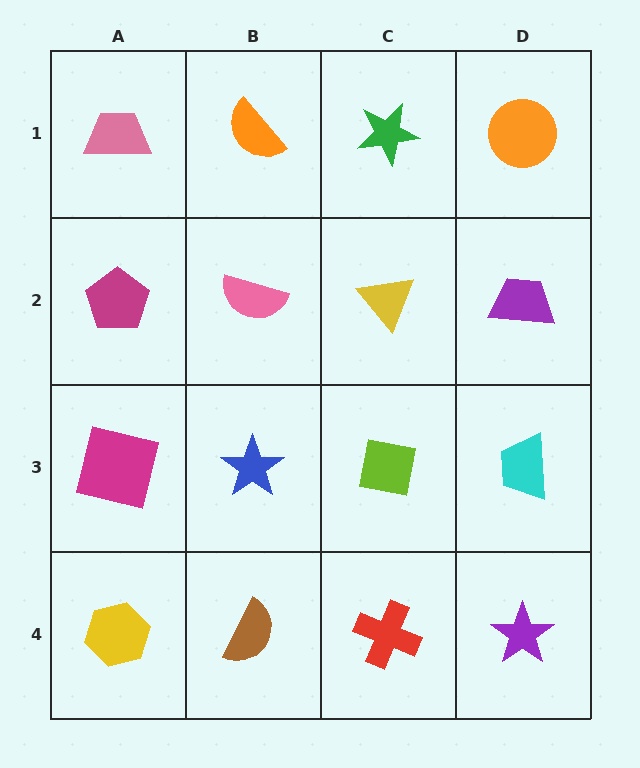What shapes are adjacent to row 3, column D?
A purple trapezoid (row 2, column D), a purple star (row 4, column D), a lime square (row 3, column C).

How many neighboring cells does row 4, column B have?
3.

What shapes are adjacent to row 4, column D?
A cyan trapezoid (row 3, column D), a red cross (row 4, column C).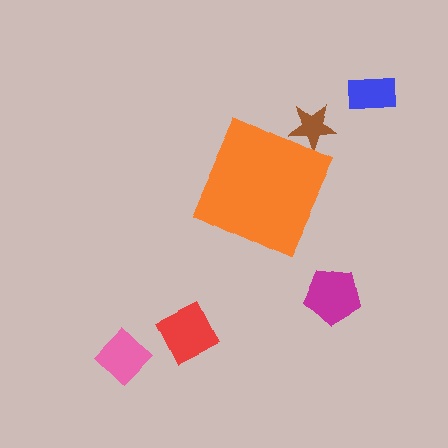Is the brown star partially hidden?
Yes, the brown star is partially hidden behind the orange diamond.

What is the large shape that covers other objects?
An orange diamond.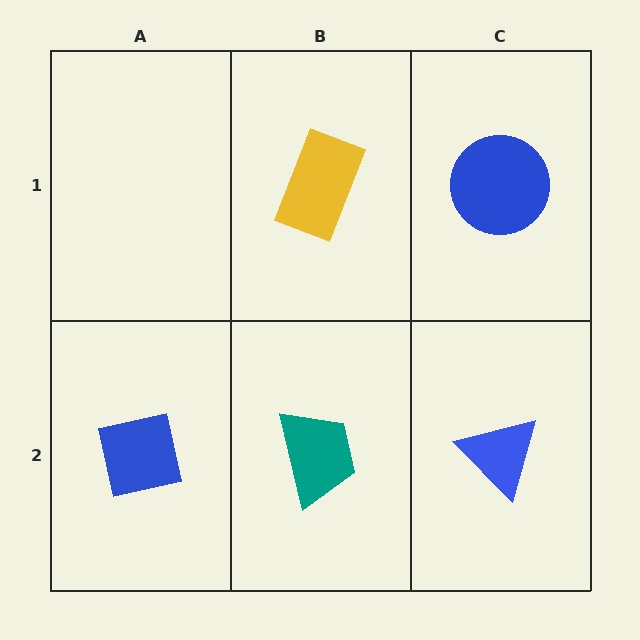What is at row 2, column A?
A blue square.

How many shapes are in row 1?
2 shapes.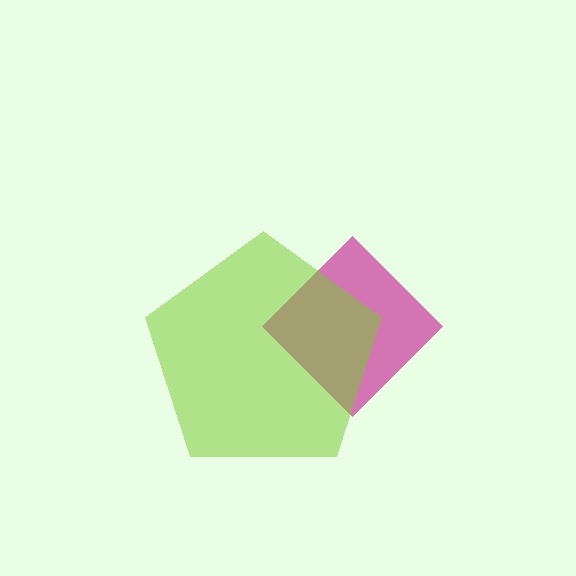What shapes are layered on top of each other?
The layered shapes are: a magenta diamond, a lime pentagon.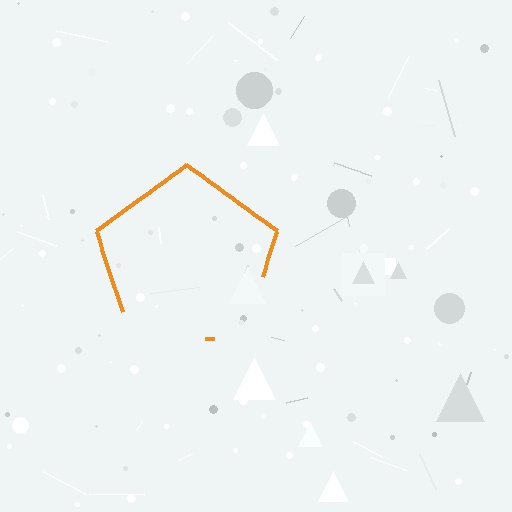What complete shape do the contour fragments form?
The contour fragments form a pentagon.